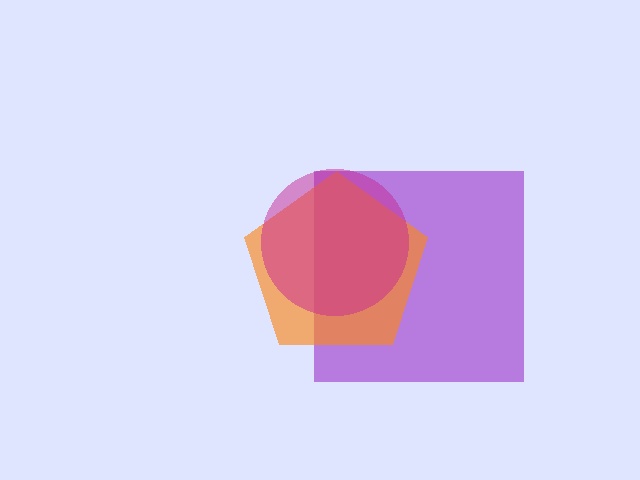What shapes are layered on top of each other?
The layered shapes are: a purple square, an orange pentagon, a magenta circle.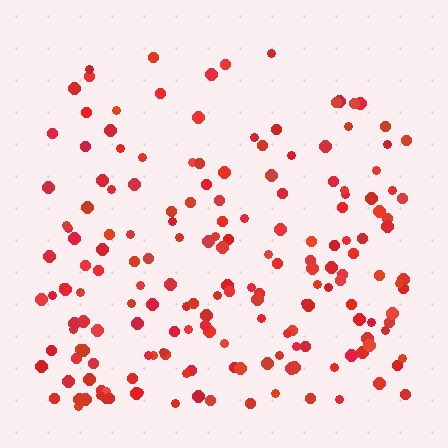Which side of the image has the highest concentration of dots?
The bottom.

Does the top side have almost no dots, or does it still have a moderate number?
Still a moderate number, just noticeably fewer than the bottom.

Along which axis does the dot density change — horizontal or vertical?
Vertical.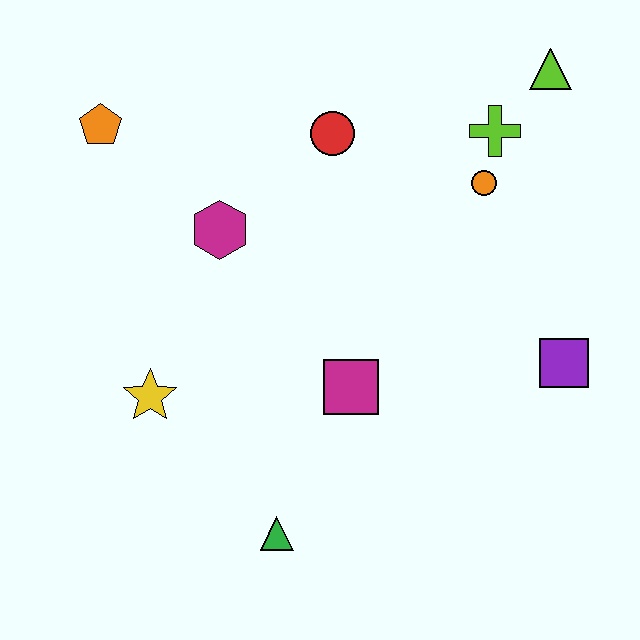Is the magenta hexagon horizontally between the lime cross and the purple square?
No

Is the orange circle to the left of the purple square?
Yes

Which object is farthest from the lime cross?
The green triangle is farthest from the lime cross.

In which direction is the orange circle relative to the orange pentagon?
The orange circle is to the right of the orange pentagon.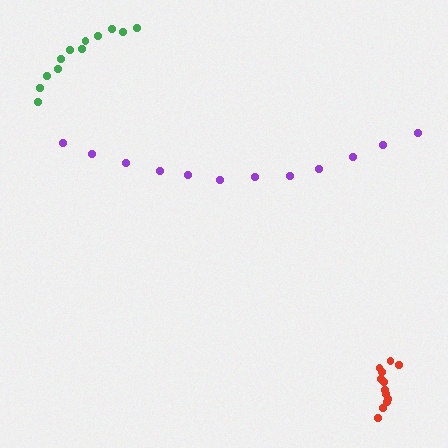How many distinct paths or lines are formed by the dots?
There are 3 distinct paths.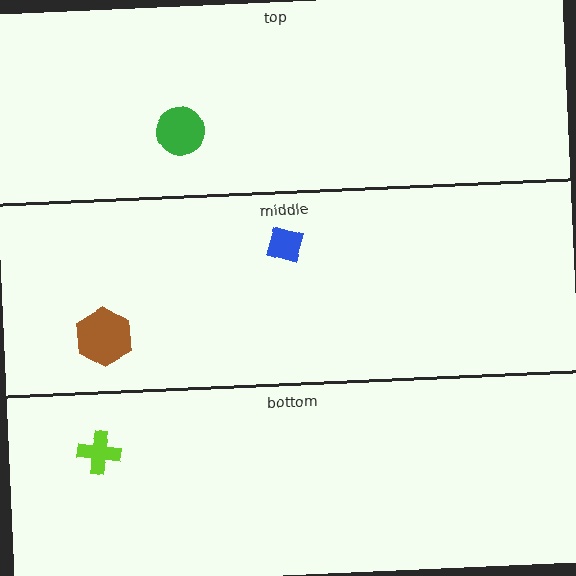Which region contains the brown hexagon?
The middle region.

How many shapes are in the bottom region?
1.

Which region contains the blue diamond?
The middle region.